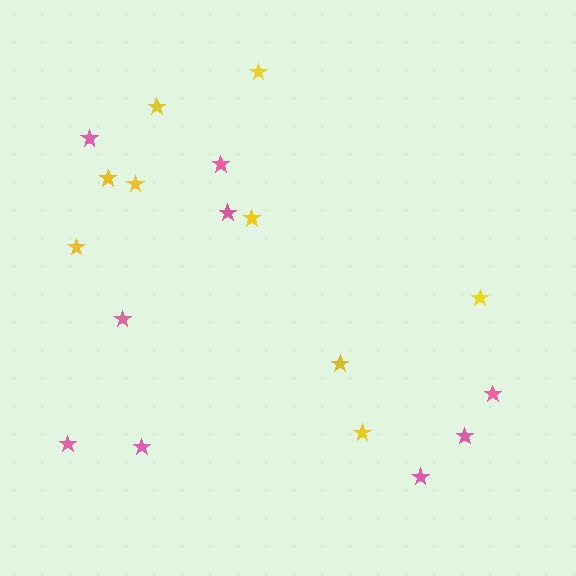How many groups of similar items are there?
There are 2 groups: one group of yellow stars (9) and one group of pink stars (9).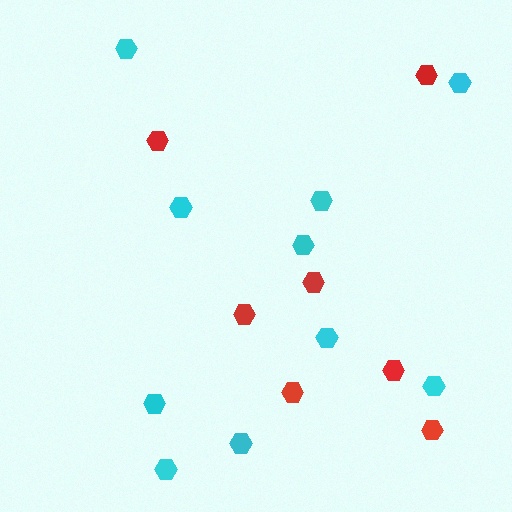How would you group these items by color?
There are 2 groups: one group of cyan hexagons (10) and one group of red hexagons (7).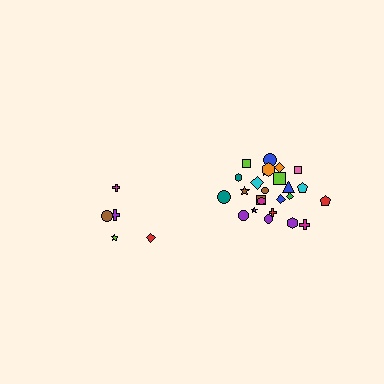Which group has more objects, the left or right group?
The right group.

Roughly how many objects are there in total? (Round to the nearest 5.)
Roughly 30 objects in total.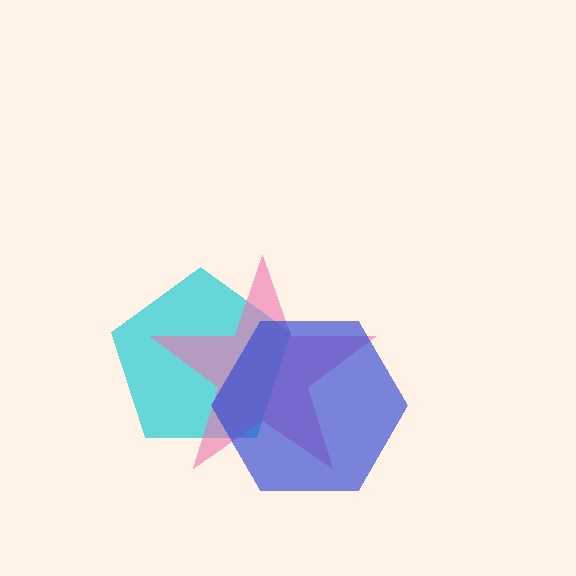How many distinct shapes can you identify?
There are 3 distinct shapes: a cyan pentagon, a pink star, a blue hexagon.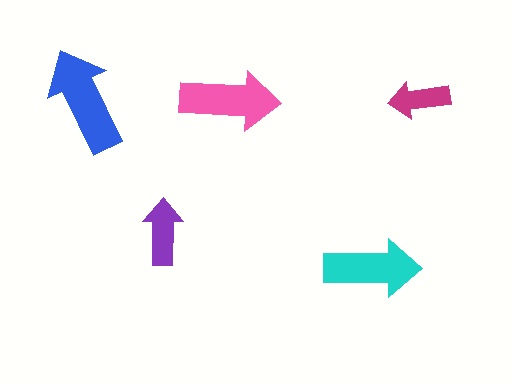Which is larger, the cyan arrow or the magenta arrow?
The cyan one.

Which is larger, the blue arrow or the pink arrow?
The blue one.